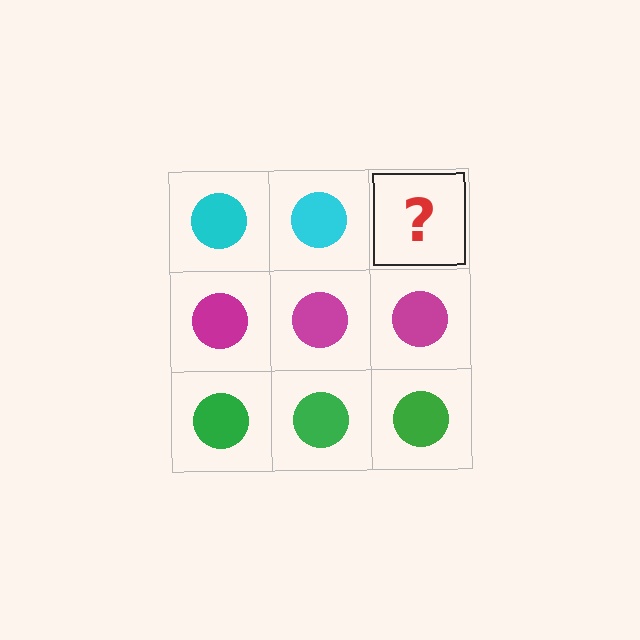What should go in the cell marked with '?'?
The missing cell should contain a cyan circle.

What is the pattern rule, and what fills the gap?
The rule is that each row has a consistent color. The gap should be filled with a cyan circle.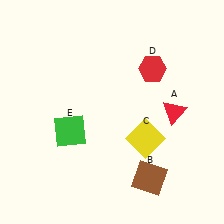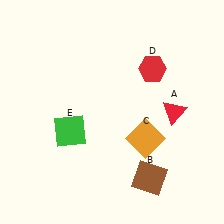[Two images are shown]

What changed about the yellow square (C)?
In Image 1, C is yellow. In Image 2, it changed to orange.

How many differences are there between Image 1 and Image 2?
There is 1 difference between the two images.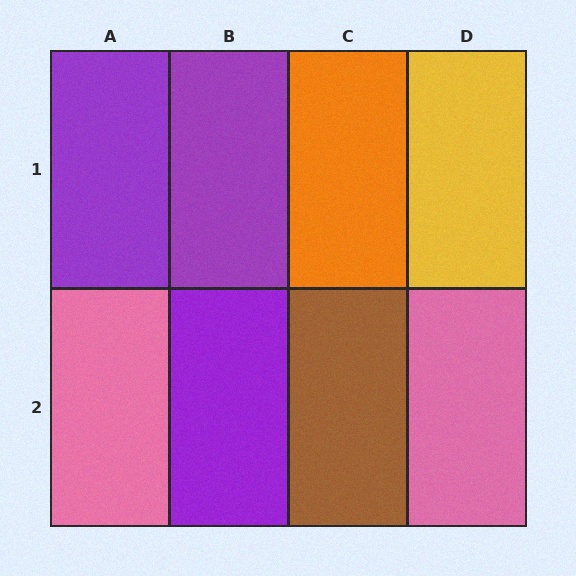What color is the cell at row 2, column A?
Pink.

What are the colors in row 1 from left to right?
Purple, purple, orange, yellow.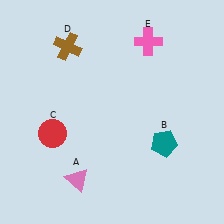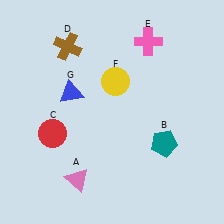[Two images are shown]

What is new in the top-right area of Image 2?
A yellow circle (F) was added in the top-right area of Image 2.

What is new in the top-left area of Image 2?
A blue triangle (G) was added in the top-left area of Image 2.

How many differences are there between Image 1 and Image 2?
There are 2 differences between the two images.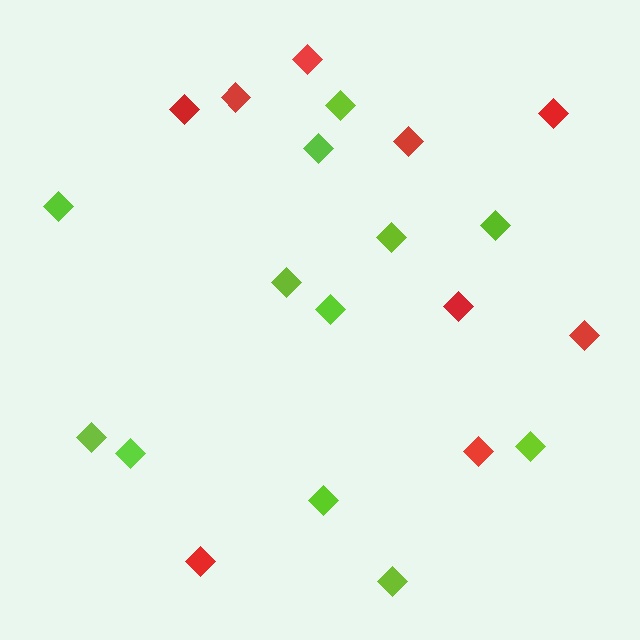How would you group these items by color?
There are 2 groups: one group of red diamonds (9) and one group of lime diamonds (12).